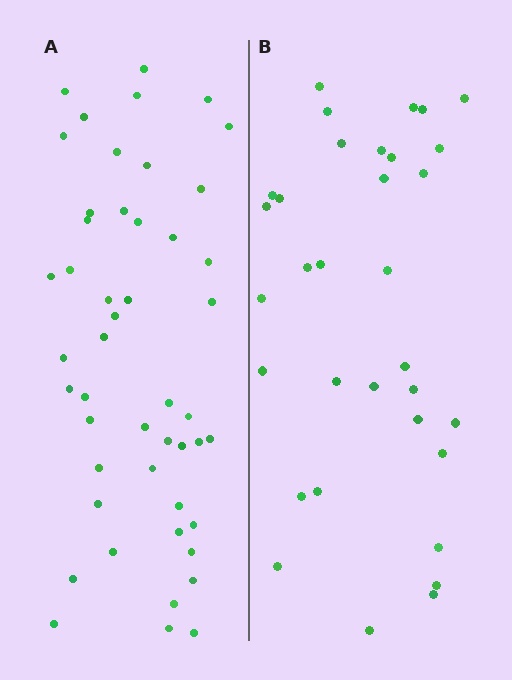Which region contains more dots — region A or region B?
Region A (the left region) has more dots.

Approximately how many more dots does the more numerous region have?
Region A has approximately 15 more dots than region B.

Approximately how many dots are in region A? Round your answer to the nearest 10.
About 50 dots. (The exact count is 48, which rounds to 50.)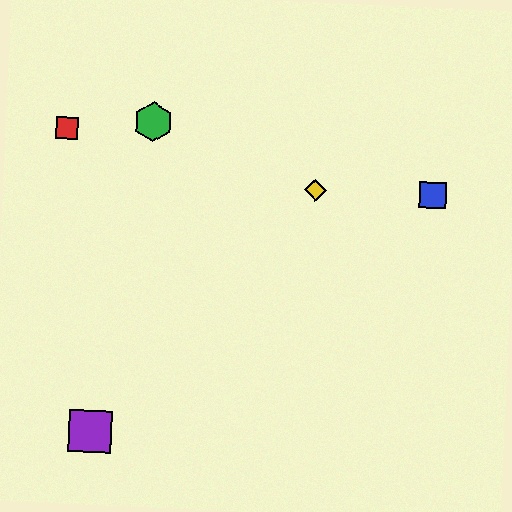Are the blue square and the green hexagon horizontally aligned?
No, the blue square is at y≈195 and the green hexagon is at y≈121.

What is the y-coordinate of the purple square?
The purple square is at y≈431.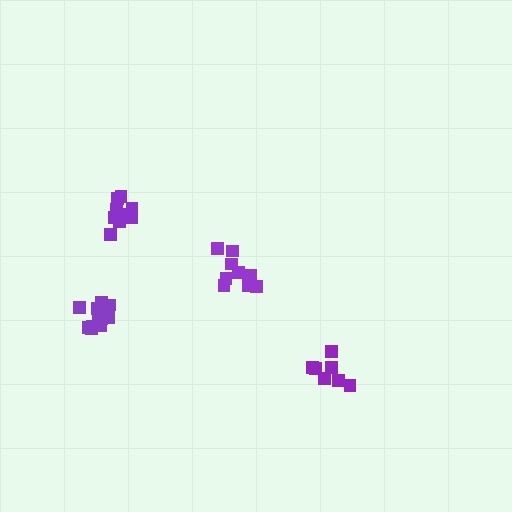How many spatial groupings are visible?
There are 4 spatial groupings.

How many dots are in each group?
Group 1: 11 dots, Group 2: 9 dots, Group 3: 7 dots, Group 4: 10 dots (37 total).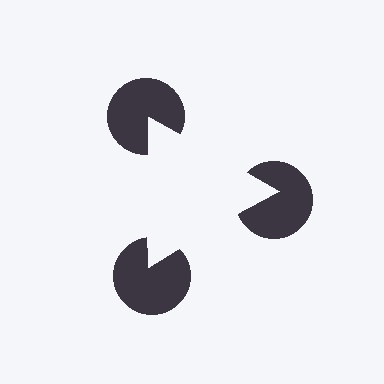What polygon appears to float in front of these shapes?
An illusory triangle — its edges are inferred from the aligned wedge cuts in the pac-man discs, not physically drawn.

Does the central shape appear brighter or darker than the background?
It typically appears slightly brighter than the background, even though no actual brightness change is drawn.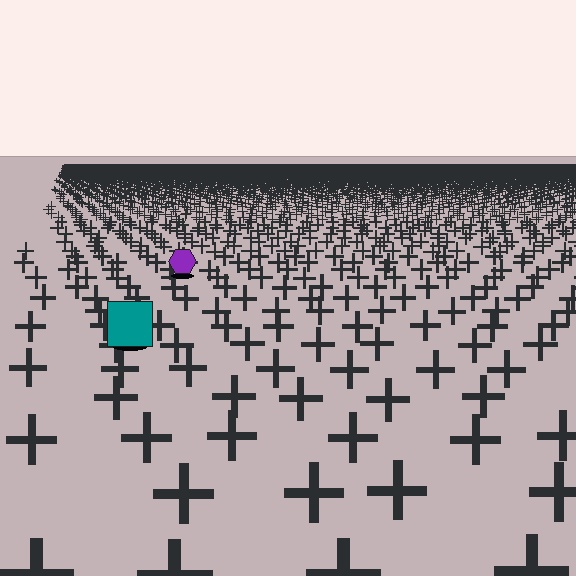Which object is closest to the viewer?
The teal square is closest. The texture marks near it are larger and more spread out.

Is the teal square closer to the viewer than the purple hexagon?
Yes. The teal square is closer — you can tell from the texture gradient: the ground texture is coarser near it.